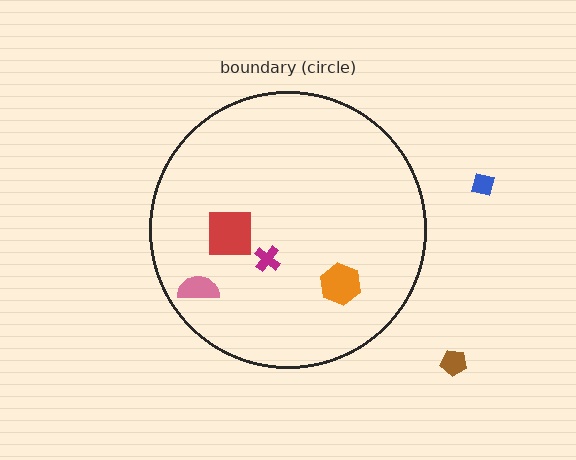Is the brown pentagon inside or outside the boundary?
Outside.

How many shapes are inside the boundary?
4 inside, 2 outside.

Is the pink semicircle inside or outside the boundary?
Inside.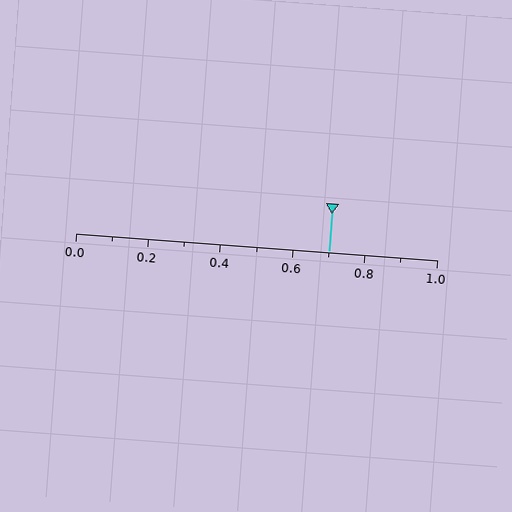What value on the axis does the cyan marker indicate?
The marker indicates approximately 0.7.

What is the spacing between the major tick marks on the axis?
The major ticks are spaced 0.2 apart.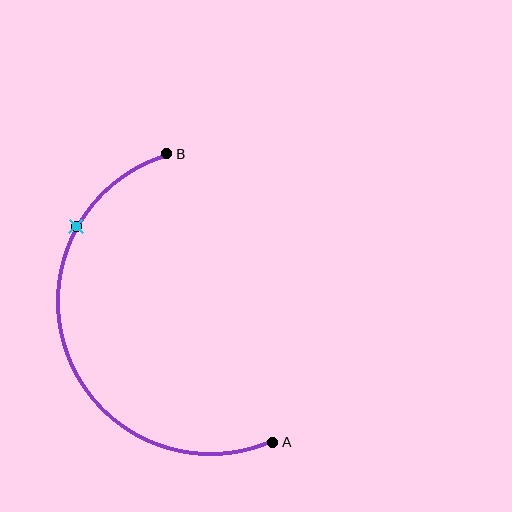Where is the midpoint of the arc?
The arc midpoint is the point on the curve farthest from the straight line joining A and B. It sits to the left of that line.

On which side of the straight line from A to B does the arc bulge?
The arc bulges to the left of the straight line connecting A and B.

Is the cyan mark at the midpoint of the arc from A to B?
No. The cyan mark lies on the arc but is closer to endpoint B. The arc midpoint would be at the point on the curve equidistant along the arc from both A and B.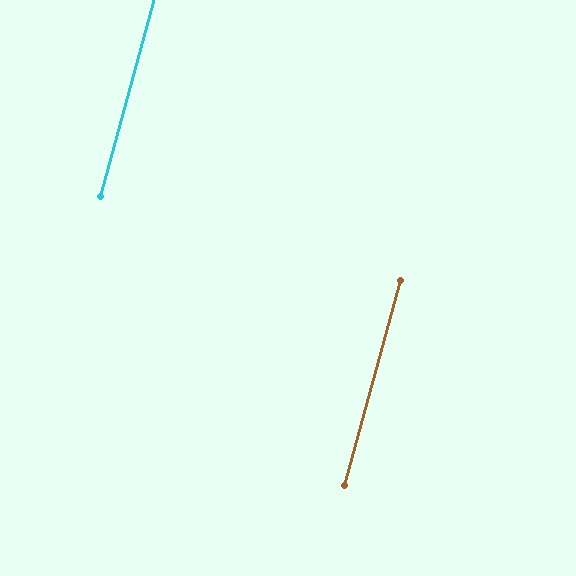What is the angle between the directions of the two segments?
Approximately 0 degrees.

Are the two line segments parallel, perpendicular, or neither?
Parallel — their directions differ by only 0.1°.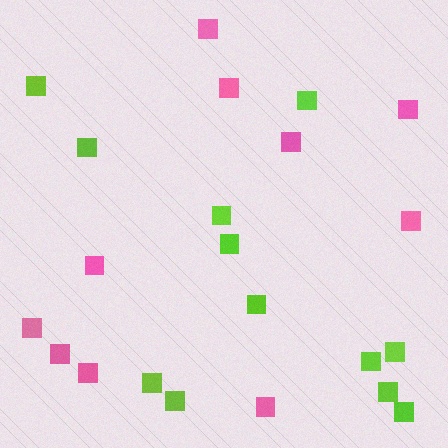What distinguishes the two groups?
There are 2 groups: one group of pink squares (10) and one group of lime squares (12).